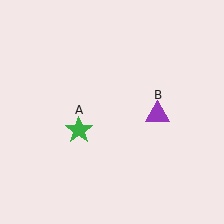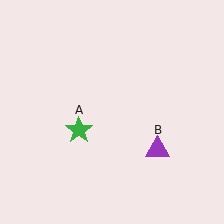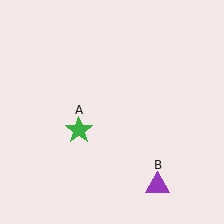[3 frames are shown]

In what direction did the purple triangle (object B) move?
The purple triangle (object B) moved down.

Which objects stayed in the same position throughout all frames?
Green star (object A) remained stationary.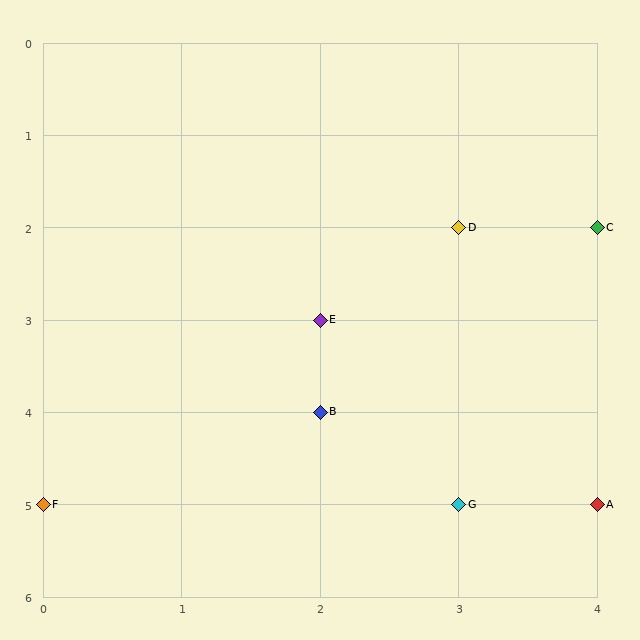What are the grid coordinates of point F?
Point F is at grid coordinates (0, 5).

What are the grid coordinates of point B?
Point B is at grid coordinates (2, 4).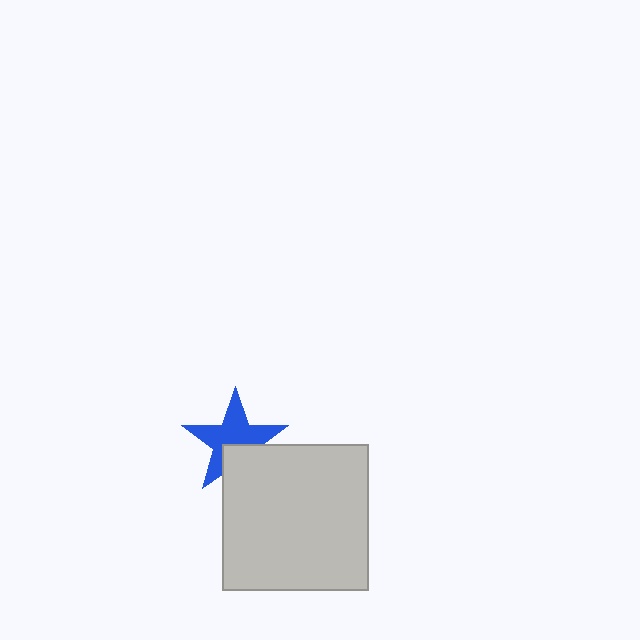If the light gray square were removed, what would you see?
You would see the complete blue star.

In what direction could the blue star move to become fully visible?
The blue star could move up. That would shift it out from behind the light gray square entirely.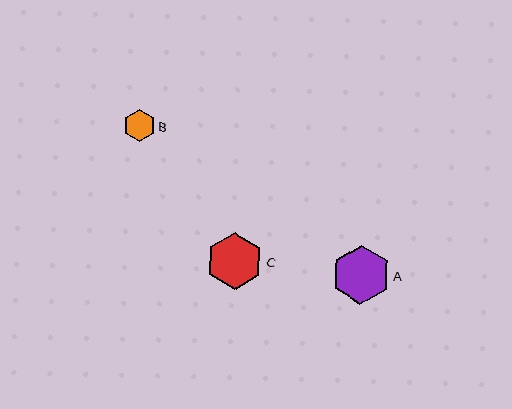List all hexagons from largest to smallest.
From largest to smallest: A, C, B.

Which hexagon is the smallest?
Hexagon B is the smallest with a size of approximately 32 pixels.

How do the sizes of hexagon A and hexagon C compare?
Hexagon A and hexagon C are approximately the same size.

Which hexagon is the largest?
Hexagon A is the largest with a size of approximately 59 pixels.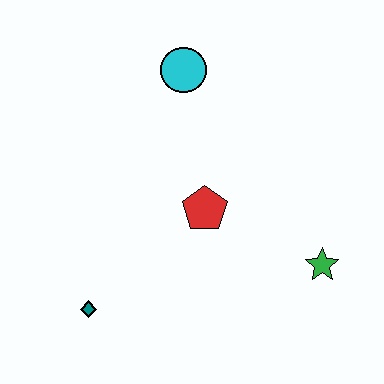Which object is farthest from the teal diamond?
The cyan circle is farthest from the teal diamond.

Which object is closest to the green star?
The red pentagon is closest to the green star.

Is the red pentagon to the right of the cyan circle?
Yes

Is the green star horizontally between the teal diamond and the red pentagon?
No